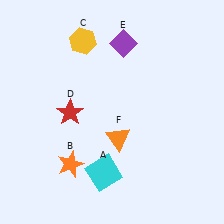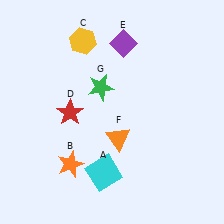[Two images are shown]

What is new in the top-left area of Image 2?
A green star (G) was added in the top-left area of Image 2.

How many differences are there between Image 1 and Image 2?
There is 1 difference between the two images.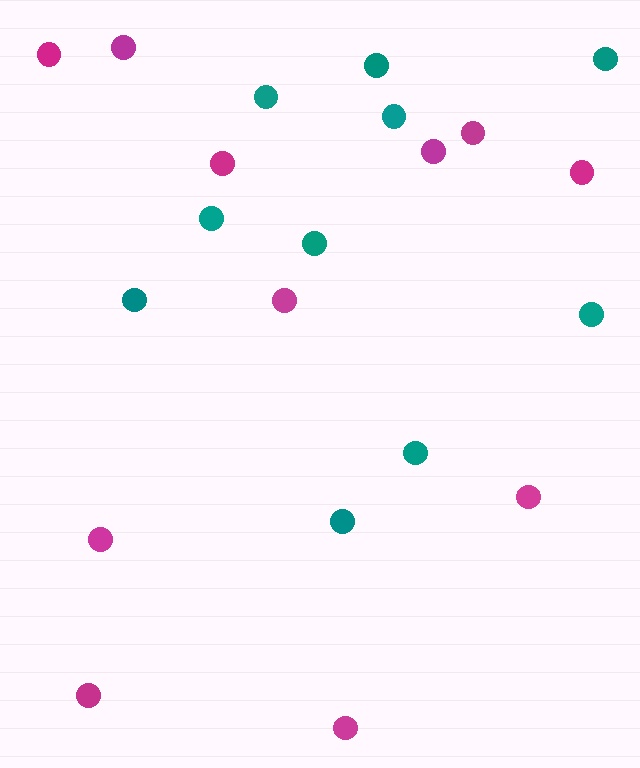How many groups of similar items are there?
There are 2 groups: one group of teal circles (10) and one group of magenta circles (11).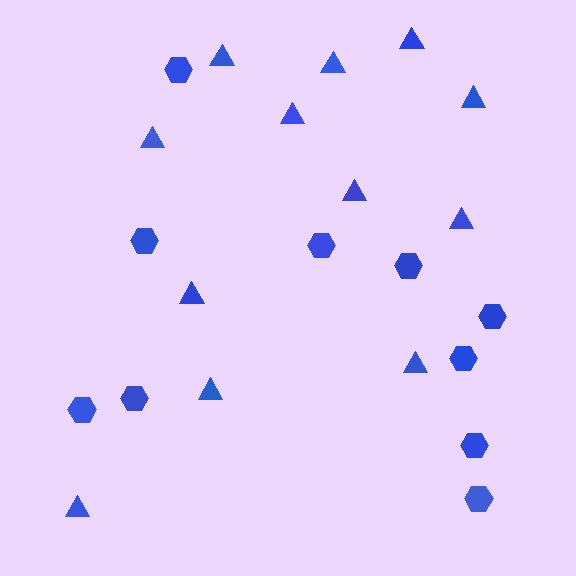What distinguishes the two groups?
There are 2 groups: one group of hexagons (10) and one group of triangles (12).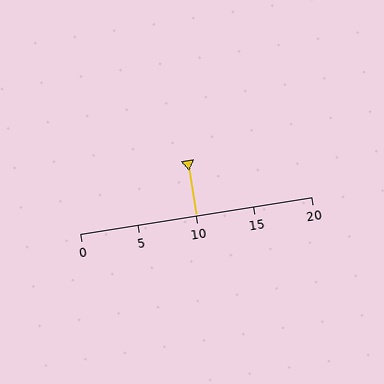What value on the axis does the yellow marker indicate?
The marker indicates approximately 10.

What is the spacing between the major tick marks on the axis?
The major ticks are spaced 5 apart.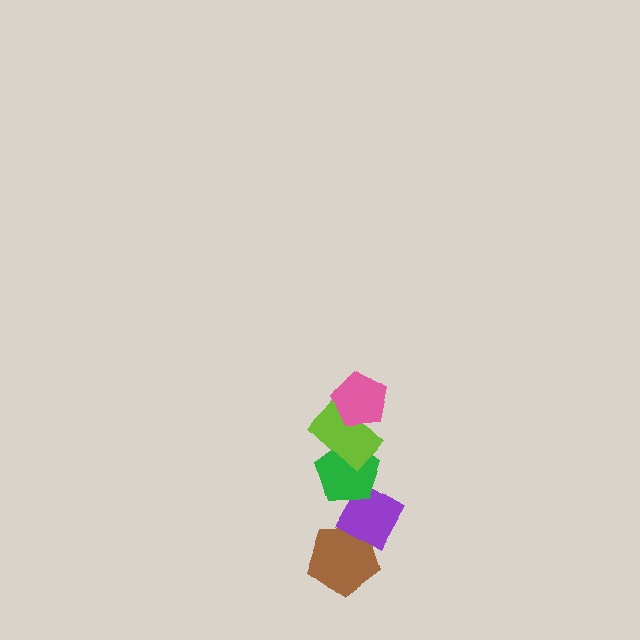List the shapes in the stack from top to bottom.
From top to bottom: the pink pentagon, the lime rectangle, the green pentagon, the purple diamond, the brown pentagon.